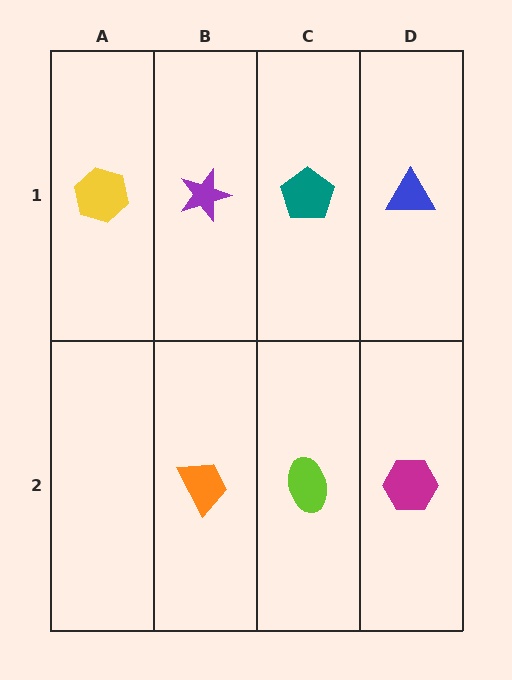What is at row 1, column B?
A purple star.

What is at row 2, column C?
A lime ellipse.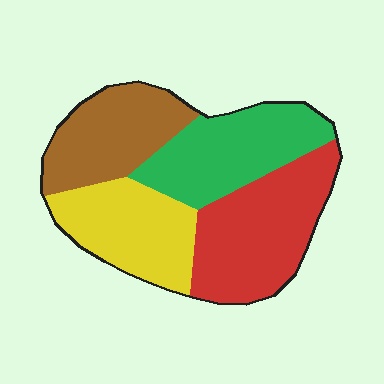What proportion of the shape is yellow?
Yellow takes up about one quarter (1/4) of the shape.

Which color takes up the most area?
Red, at roughly 30%.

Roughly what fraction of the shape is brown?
Brown covers 22% of the shape.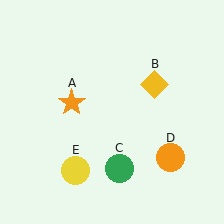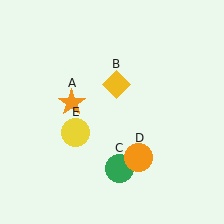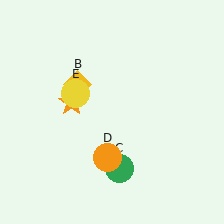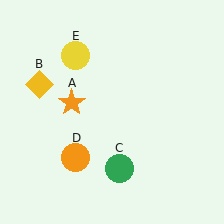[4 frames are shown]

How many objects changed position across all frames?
3 objects changed position: yellow diamond (object B), orange circle (object D), yellow circle (object E).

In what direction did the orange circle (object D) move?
The orange circle (object D) moved left.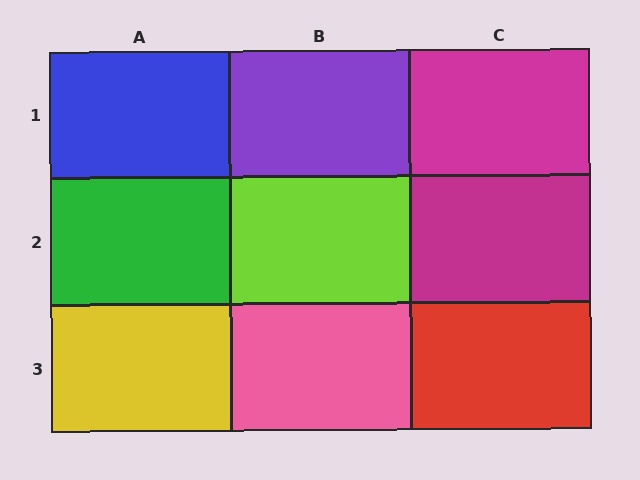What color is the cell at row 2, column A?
Green.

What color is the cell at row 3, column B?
Pink.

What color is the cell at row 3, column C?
Red.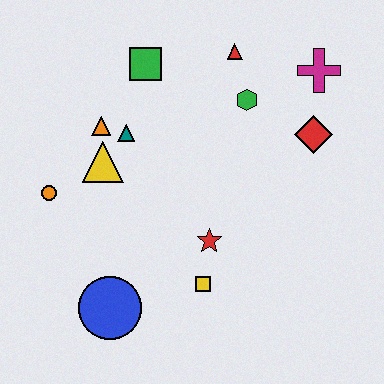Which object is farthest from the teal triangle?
The magenta cross is farthest from the teal triangle.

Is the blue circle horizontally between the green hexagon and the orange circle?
Yes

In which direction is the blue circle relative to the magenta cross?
The blue circle is below the magenta cross.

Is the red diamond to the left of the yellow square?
No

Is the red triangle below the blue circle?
No